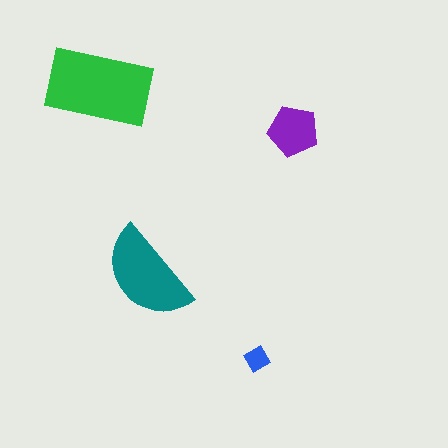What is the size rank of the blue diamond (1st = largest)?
4th.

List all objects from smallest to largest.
The blue diamond, the purple pentagon, the teal semicircle, the green rectangle.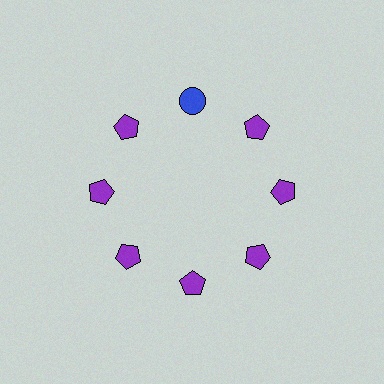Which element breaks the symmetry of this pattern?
The blue circle at roughly the 12 o'clock position breaks the symmetry. All other shapes are purple pentagons.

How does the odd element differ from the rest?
It differs in both color (blue instead of purple) and shape (circle instead of pentagon).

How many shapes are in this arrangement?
There are 8 shapes arranged in a ring pattern.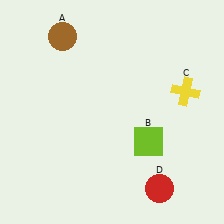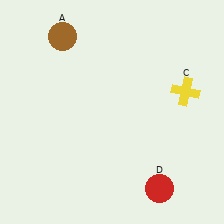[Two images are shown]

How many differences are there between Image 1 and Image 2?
There is 1 difference between the two images.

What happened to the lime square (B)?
The lime square (B) was removed in Image 2. It was in the bottom-right area of Image 1.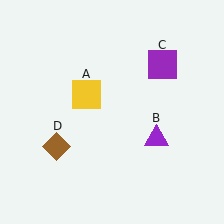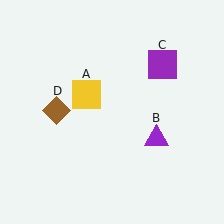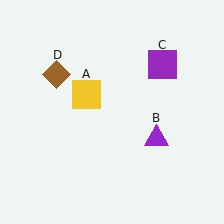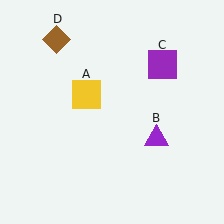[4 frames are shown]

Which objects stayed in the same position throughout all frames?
Yellow square (object A) and purple triangle (object B) and purple square (object C) remained stationary.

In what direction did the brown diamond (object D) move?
The brown diamond (object D) moved up.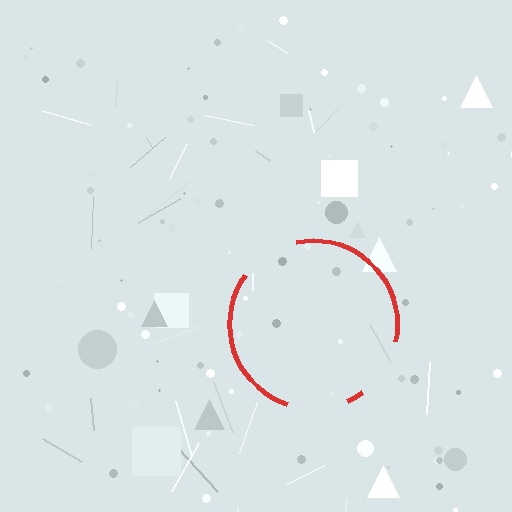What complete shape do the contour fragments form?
The contour fragments form a circle.